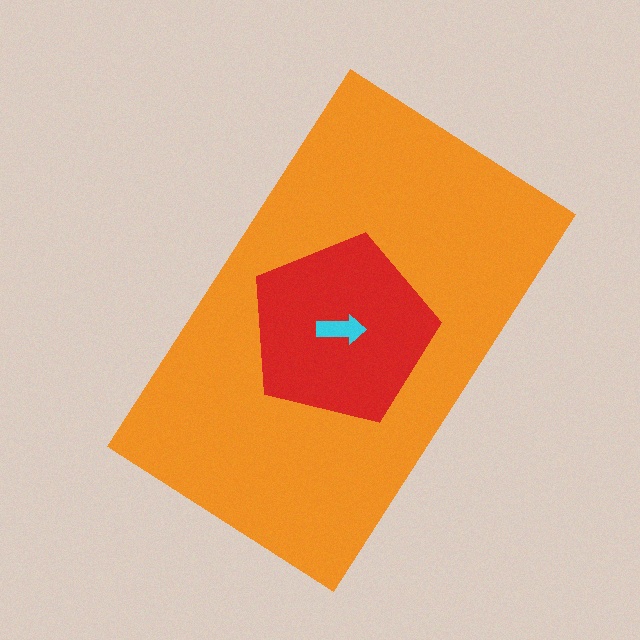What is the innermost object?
The cyan arrow.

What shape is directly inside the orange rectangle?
The red pentagon.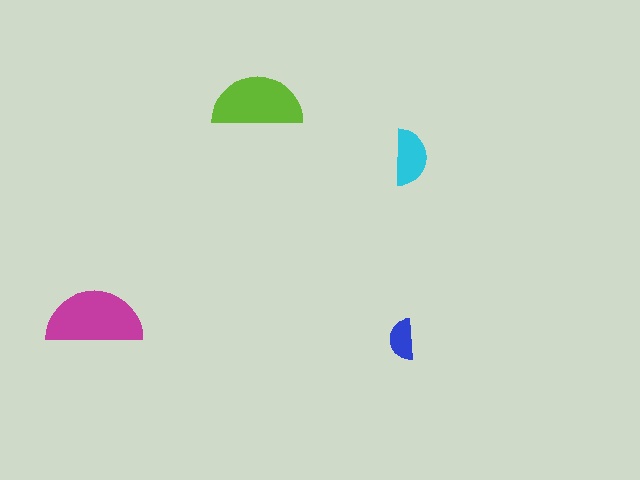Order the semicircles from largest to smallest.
the magenta one, the lime one, the cyan one, the blue one.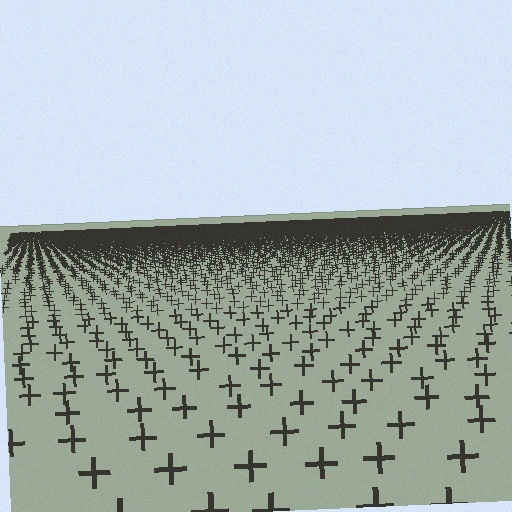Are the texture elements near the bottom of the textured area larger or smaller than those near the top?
Larger. Near the bottom, elements are closer to the viewer and appear at a bigger on-screen size.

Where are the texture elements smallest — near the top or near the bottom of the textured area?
Near the top.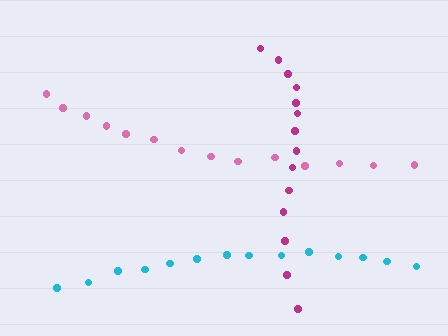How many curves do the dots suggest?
There are 3 distinct paths.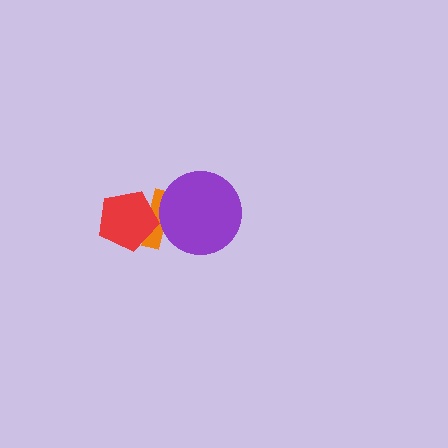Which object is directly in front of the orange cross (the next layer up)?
The purple circle is directly in front of the orange cross.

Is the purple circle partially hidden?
No, no other shape covers it.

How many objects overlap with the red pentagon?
1 object overlaps with the red pentagon.